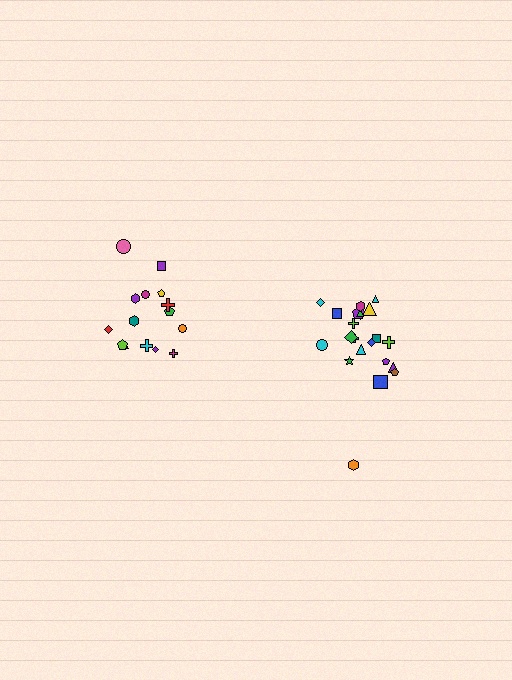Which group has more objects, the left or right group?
The right group.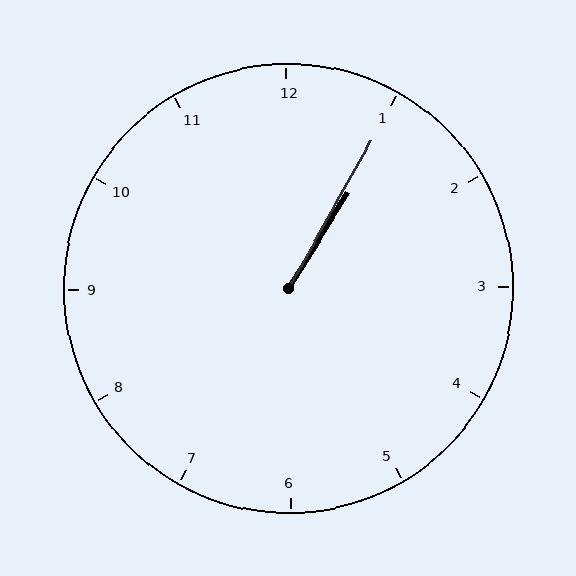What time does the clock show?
1:05.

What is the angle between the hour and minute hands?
Approximately 2 degrees.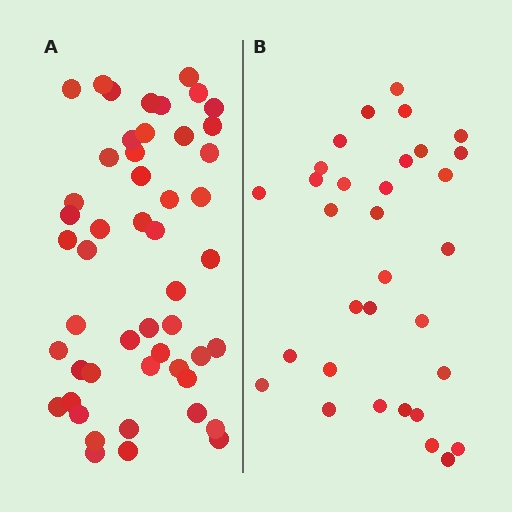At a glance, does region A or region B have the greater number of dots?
Region A (the left region) has more dots.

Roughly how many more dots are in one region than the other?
Region A has approximately 20 more dots than region B.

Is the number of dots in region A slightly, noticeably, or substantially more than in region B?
Region A has substantially more. The ratio is roughly 1.6 to 1.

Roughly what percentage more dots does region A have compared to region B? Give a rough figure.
About 55% more.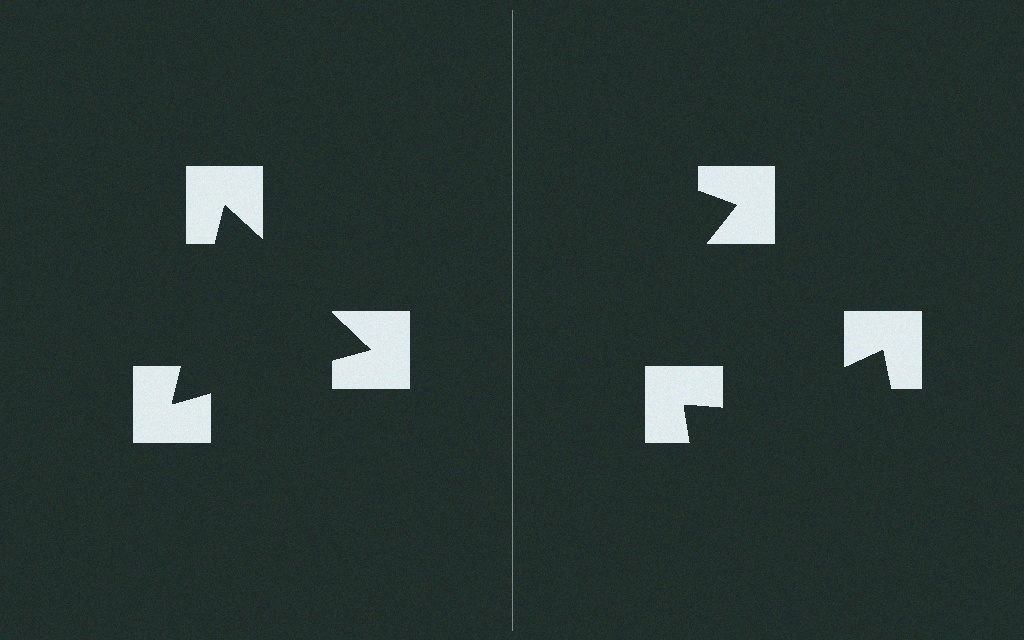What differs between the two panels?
The notched squares are positioned identically on both sides; only the wedge orientations differ. On the left they align to a triangle; on the right they are misaligned.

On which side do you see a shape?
An illusory triangle appears on the left side. On the right side the wedge cuts are rotated, so no coherent shape forms.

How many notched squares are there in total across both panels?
6 — 3 on each side.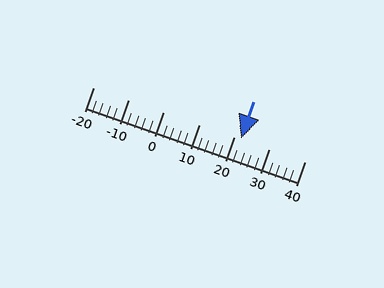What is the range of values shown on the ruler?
The ruler shows values from -20 to 40.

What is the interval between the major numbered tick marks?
The major tick marks are spaced 10 units apart.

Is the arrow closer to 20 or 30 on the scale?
The arrow is closer to 20.